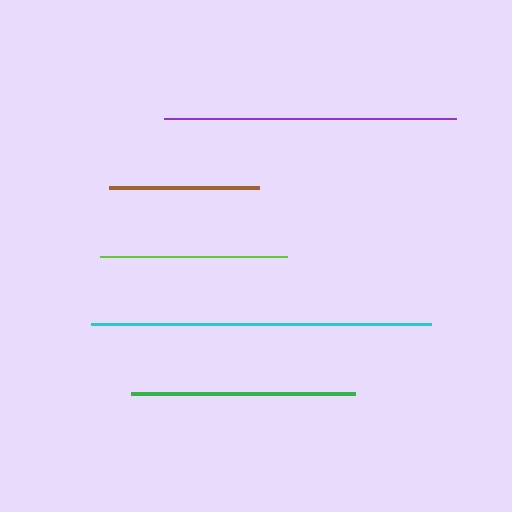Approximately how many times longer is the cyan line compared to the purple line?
The cyan line is approximately 1.2 times the length of the purple line.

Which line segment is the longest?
The cyan line is the longest at approximately 341 pixels.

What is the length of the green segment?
The green segment is approximately 224 pixels long.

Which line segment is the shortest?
The brown line is the shortest at approximately 150 pixels.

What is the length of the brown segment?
The brown segment is approximately 150 pixels long.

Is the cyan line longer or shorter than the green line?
The cyan line is longer than the green line.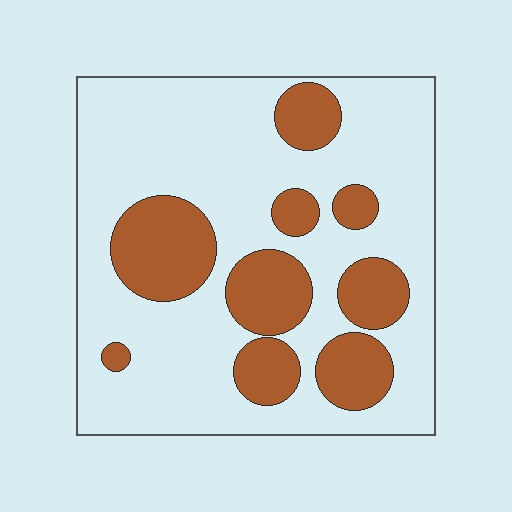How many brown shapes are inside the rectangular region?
9.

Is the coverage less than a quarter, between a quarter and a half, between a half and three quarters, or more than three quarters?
Between a quarter and a half.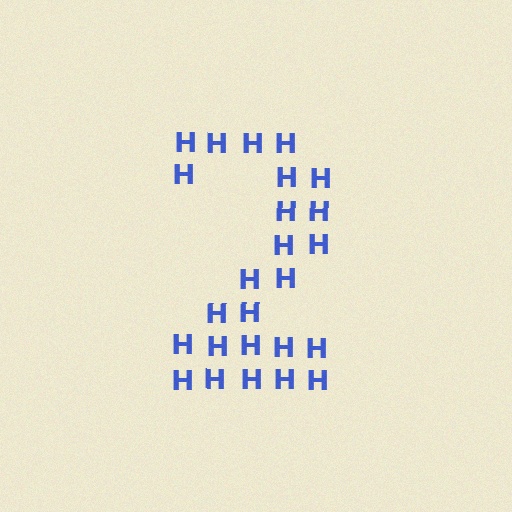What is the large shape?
The large shape is the digit 2.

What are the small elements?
The small elements are letter H's.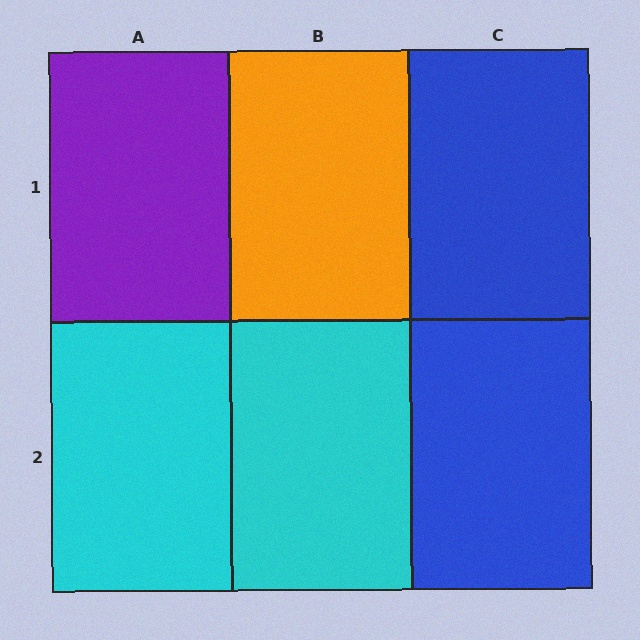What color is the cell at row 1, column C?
Blue.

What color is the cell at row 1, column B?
Orange.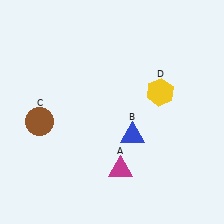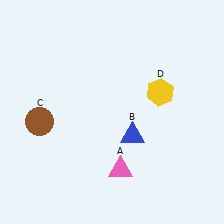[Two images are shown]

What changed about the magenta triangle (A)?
In Image 1, A is magenta. In Image 2, it changed to pink.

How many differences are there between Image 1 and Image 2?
There is 1 difference between the two images.